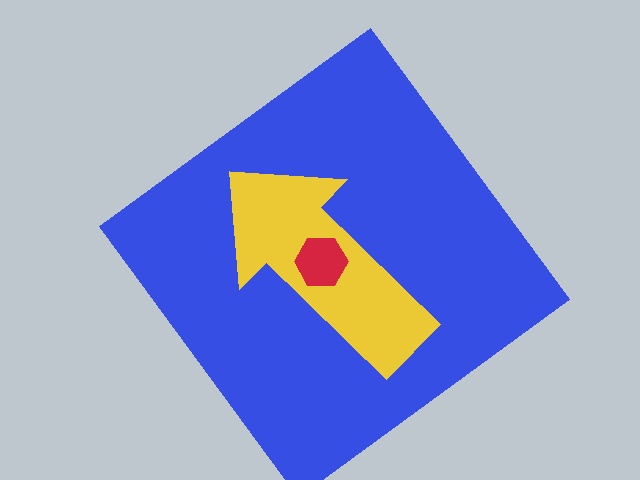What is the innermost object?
The red hexagon.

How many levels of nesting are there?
3.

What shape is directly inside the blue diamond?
The yellow arrow.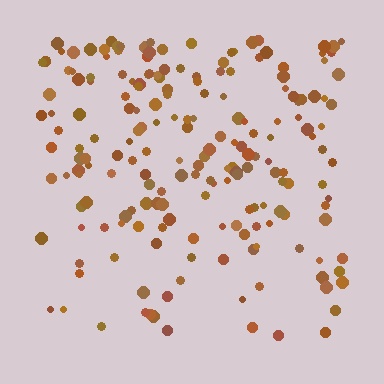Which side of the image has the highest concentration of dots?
The top.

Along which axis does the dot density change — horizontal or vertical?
Vertical.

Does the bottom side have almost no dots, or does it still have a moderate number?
Still a moderate number, just noticeably fewer than the top.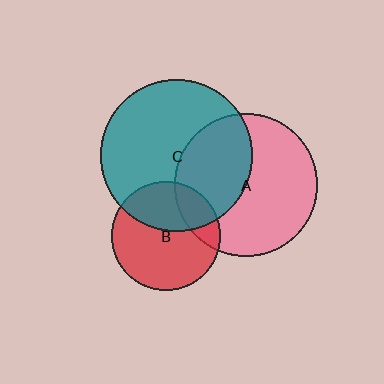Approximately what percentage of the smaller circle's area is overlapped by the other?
Approximately 40%.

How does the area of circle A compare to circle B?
Approximately 1.7 times.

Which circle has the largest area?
Circle C (teal).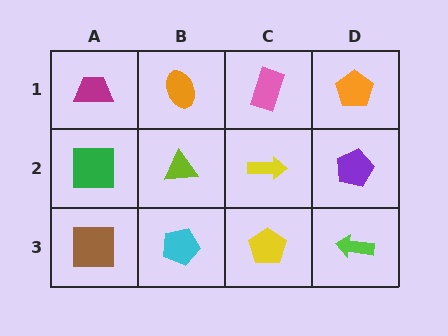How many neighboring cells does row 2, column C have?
4.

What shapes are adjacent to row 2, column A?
A magenta trapezoid (row 1, column A), a brown square (row 3, column A), a lime triangle (row 2, column B).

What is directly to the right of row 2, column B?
A yellow arrow.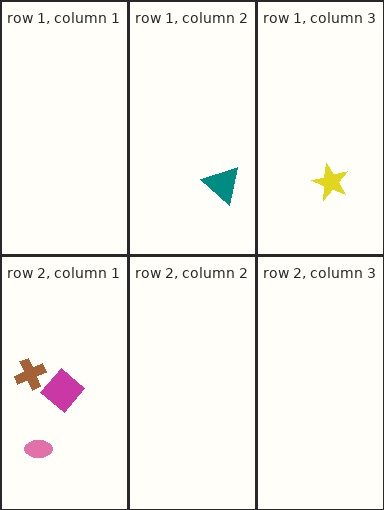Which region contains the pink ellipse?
The row 2, column 1 region.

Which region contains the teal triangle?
The row 1, column 2 region.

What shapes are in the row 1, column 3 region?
The yellow star.